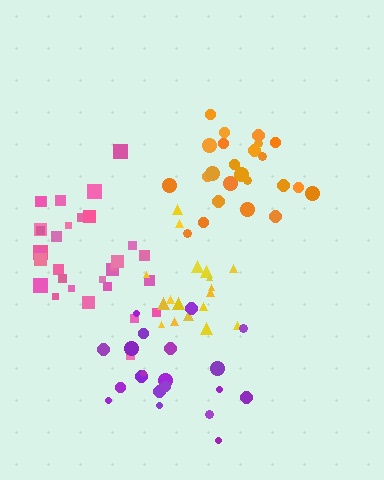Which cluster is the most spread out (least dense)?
Purple.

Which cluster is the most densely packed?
Orange.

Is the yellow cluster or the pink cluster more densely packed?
Yellow.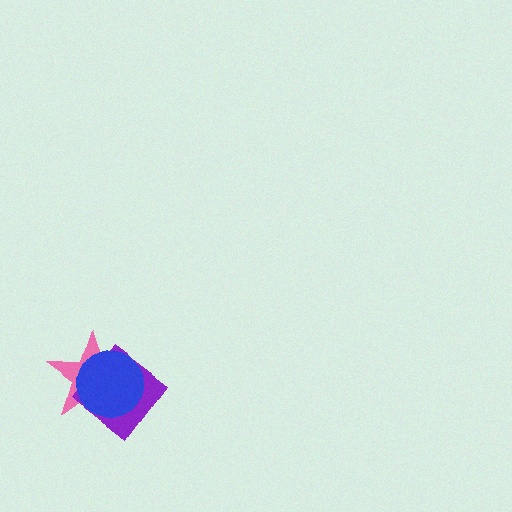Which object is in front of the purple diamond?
The blue circle is in front of the purple diamond.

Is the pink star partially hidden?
Yes, it is partially covered by another shape.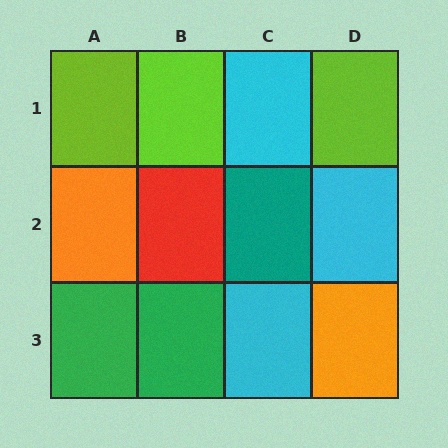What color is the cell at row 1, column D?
Lime.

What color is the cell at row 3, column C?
Cyan.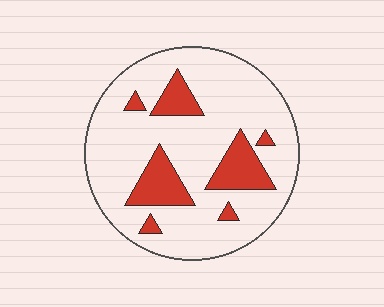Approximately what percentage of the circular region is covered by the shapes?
Approximately 20%.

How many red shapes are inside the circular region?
7.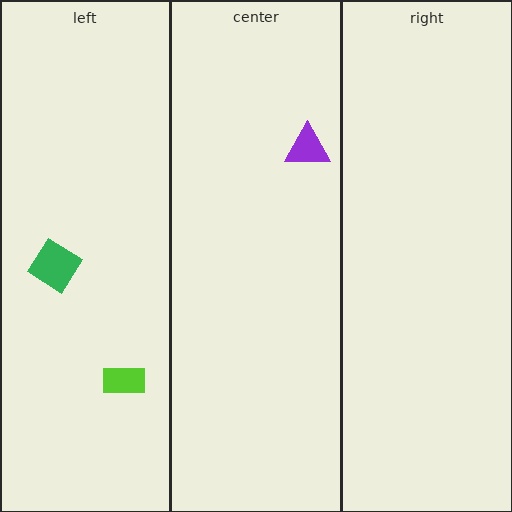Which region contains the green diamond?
The left region.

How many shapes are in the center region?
1.